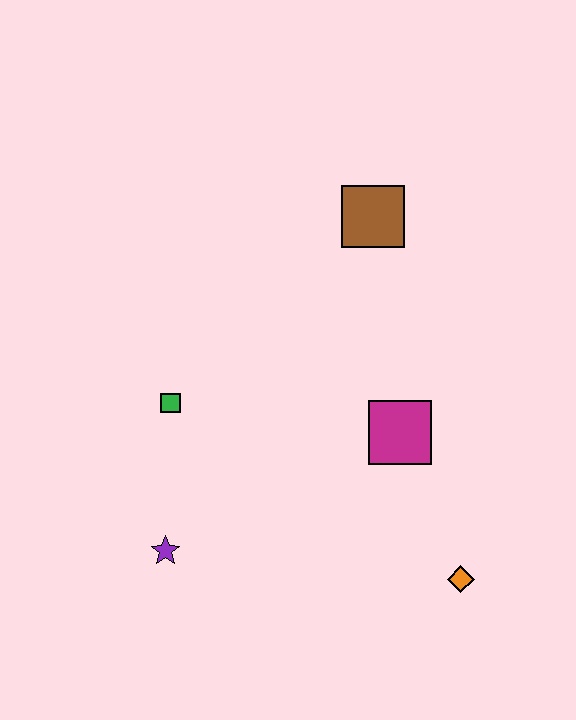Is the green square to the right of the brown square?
No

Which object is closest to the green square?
The purple star is closest to the green square.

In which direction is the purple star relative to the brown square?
The purple star is below the brown square.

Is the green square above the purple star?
Yes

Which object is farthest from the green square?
The orange diamond is farthest from the green square.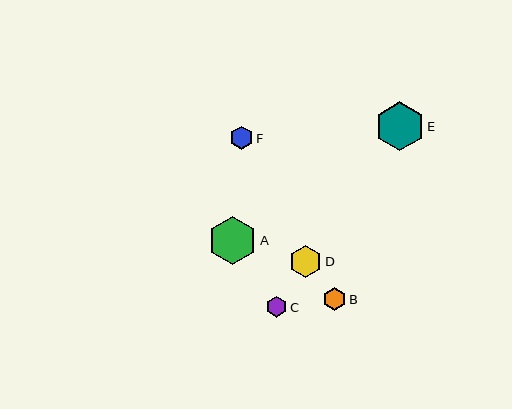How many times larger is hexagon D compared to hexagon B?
Hexagon D is approximately 1.4 times the size of hexagon B.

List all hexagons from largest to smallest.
From largest to smallest: E, A, D, F, B, C.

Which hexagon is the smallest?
Hexagon C is the smallest with a size of approximately 21 pixels.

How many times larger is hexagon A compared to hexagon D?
Hexagon A is approximately 1.5 times the size of hexagon D.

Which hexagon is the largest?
Hexagon E is the largest with a size of approximately 49 pixels.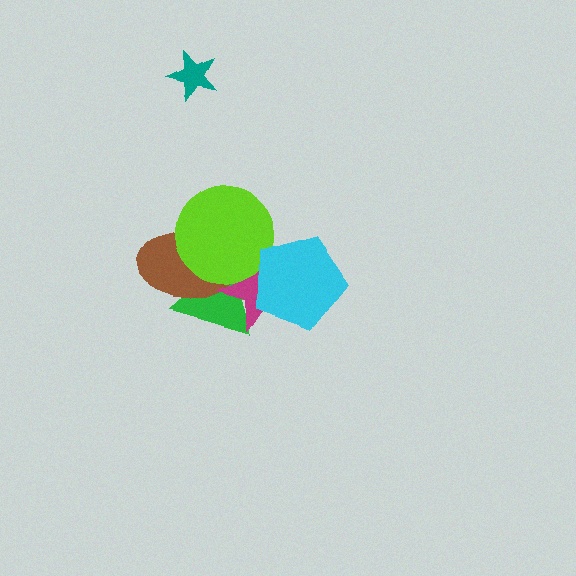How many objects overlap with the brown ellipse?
3 objects overlap with the brown ellipse.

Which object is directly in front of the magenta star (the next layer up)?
The lime circle is directly in front of the magenta star.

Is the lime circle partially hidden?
Yes, it is partially covered by another shape.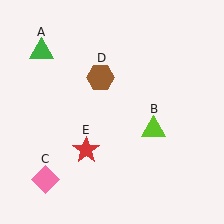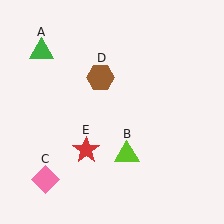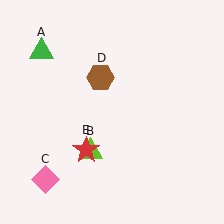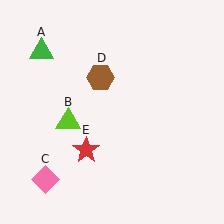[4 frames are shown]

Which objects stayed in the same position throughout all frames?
Green triangle (object A) and pink diamond (object C) and brown hexagon (object D) and red star (object E) remained stationary.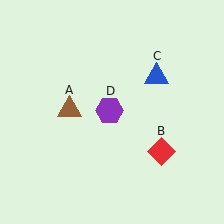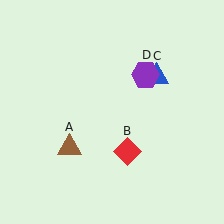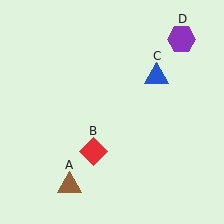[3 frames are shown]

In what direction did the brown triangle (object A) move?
The brown triangle (object A) moved down.